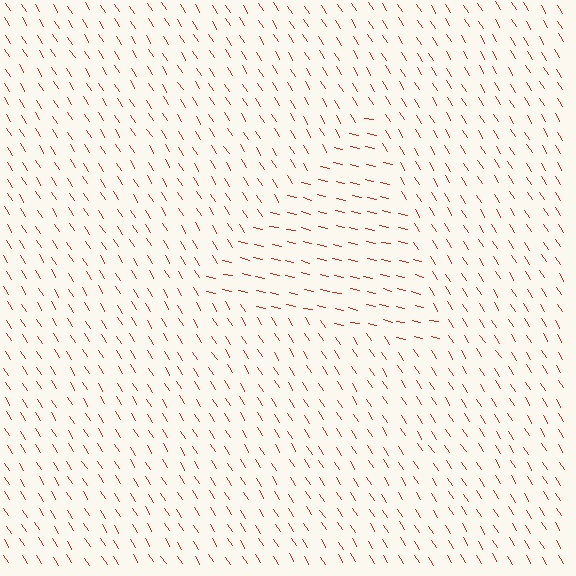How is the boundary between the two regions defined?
The boundary is defined purely by a change in line orientation (approximately 45 degrees difference). All lines are the same color and thickness.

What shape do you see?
I see a triangle.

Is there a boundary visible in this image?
Yes, there is a texture boundary formed by a change in line orientation.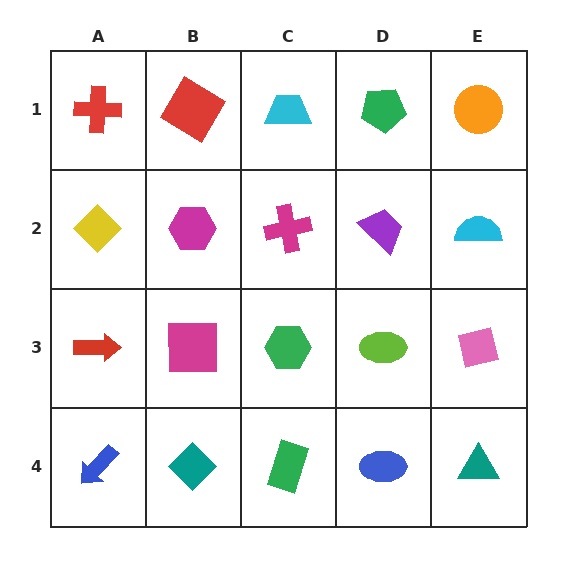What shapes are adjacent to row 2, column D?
A green pentagon (row 1, column D), a lime ellipse (row 3, column D), a magenta cross (row 2, column C), a cyan semicircle (row 2, column E).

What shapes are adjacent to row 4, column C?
A green hexagon (row 3, column C), a teal diamond (row 4, column B), a blue ellipse (row 4, column D).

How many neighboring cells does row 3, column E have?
3.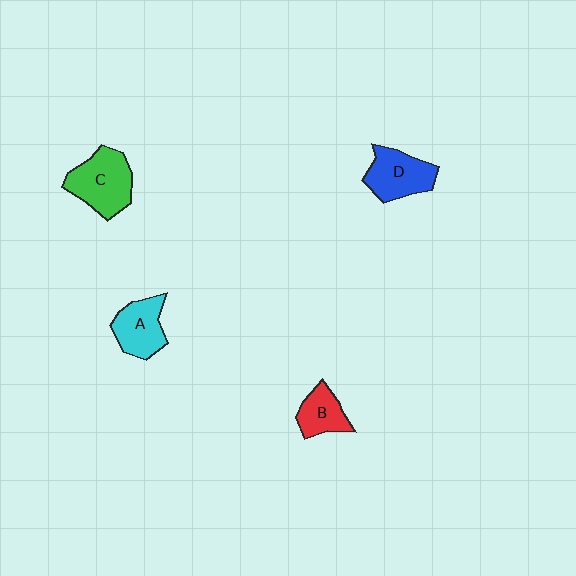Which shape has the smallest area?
Shape B (red).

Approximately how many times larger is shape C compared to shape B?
Approximately 1.7 times.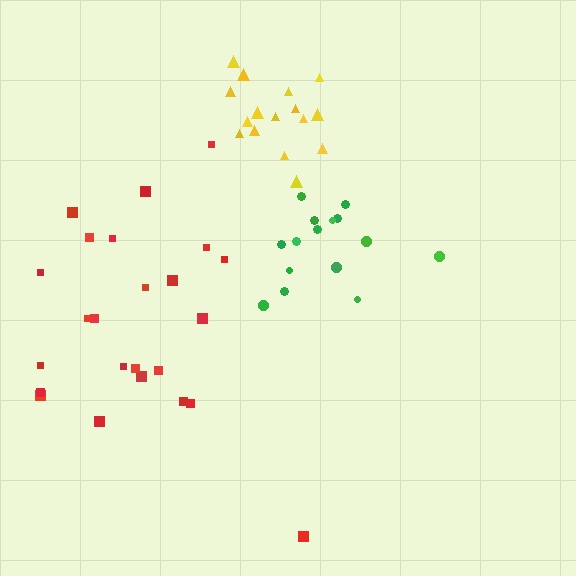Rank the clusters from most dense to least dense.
yellow, green, red.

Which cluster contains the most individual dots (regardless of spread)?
Red (24).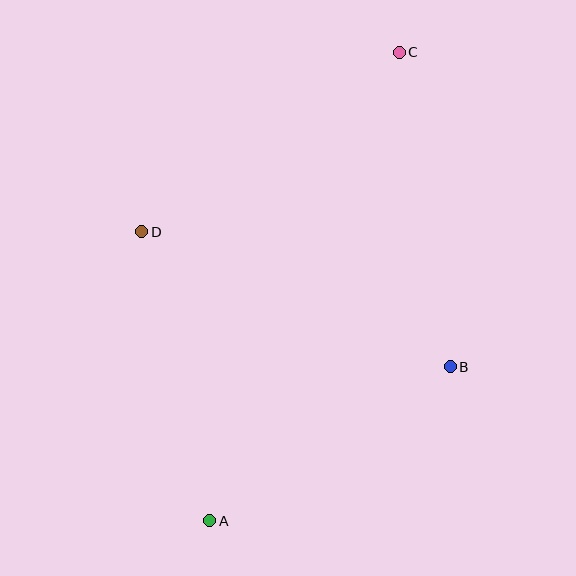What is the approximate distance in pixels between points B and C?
The distance between B and C is approximately 318 pixels.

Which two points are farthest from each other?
Points A and C are farthest from each other.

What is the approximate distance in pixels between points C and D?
The distance between C and D is approximately 314 pixels.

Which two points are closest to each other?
Points A and B are closest to each other.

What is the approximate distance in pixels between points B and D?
The distance between B and D is approximately 337 pixels.